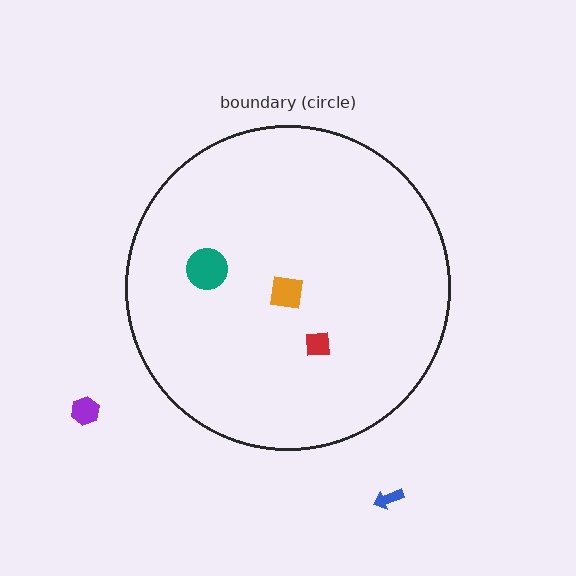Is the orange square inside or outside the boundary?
Inside.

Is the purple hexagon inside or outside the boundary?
Outside.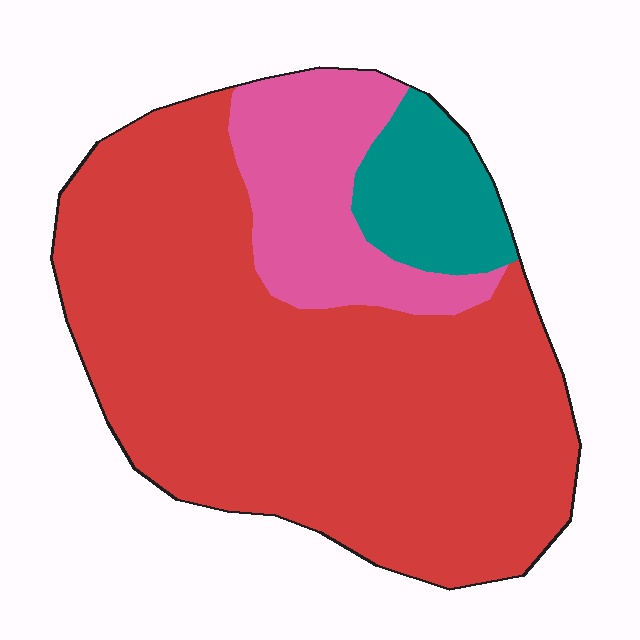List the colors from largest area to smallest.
From largest to smallest: red, pink, teal.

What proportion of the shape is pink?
Pink covers 17% of the shape.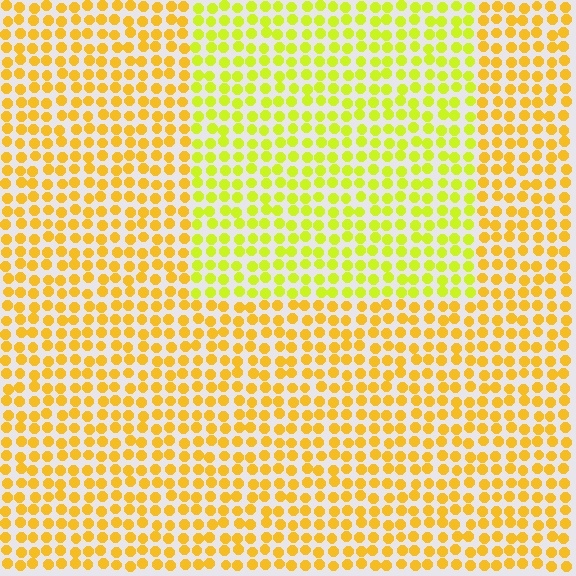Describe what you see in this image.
The image is filled with small yellow elements in a uniform arrangement. A rectangle-shaped region is visible where the elements are tinted to a slightly different hue, forming a subtle color boundary.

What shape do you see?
I see a rectangle.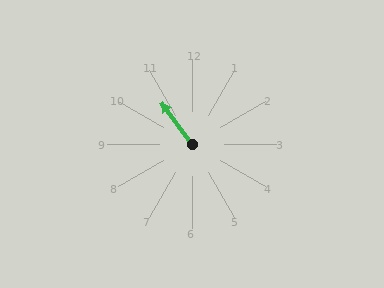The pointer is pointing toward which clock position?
Roughly 11 o'clock.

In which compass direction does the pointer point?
Northwest.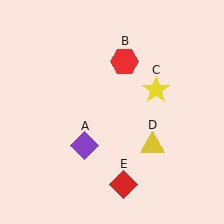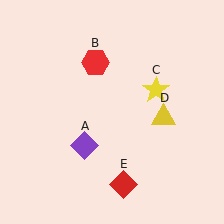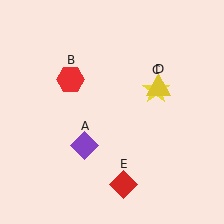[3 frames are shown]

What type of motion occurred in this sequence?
The red hexagon (object B), yellow triangle (object D) rotated counterclockwise around the center of the scene.